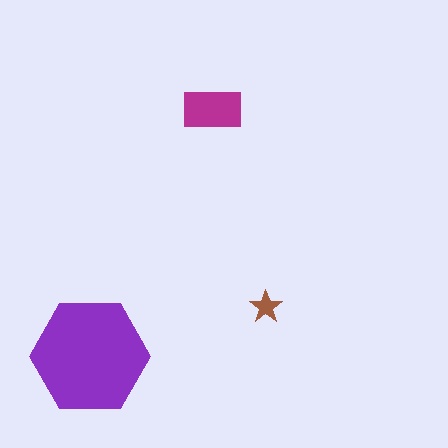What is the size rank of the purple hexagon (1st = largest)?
1st.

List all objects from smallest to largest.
The brown star, the magenta rectangle, the purple hexagon.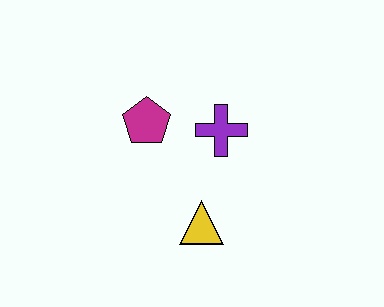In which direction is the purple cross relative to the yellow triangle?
The purple cross is above the yellow triangle.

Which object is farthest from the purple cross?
The yellow triangle is farthest from the purple cross.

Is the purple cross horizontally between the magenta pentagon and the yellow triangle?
No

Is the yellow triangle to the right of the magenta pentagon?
Yes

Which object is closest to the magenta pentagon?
The purple cross is closest to the magenta pentagon.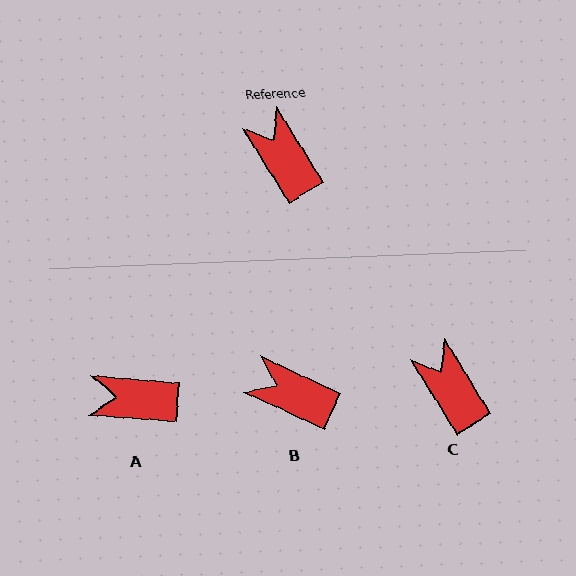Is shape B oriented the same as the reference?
No, it is off by about 33 degrees.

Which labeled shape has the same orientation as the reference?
C.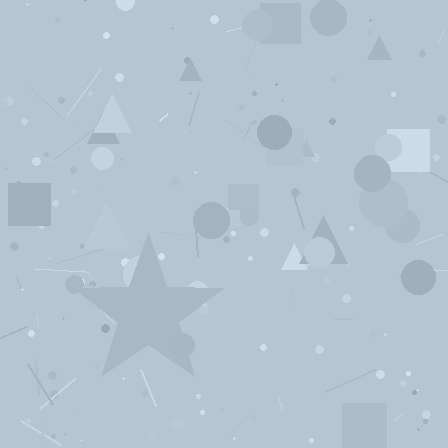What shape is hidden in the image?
A star is hidden in the image.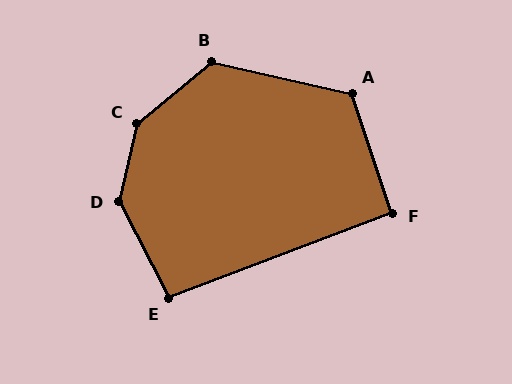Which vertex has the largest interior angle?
C, at approximately 142 degrees.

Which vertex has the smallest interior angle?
F, at approximately 93 degrees.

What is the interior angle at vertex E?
Approximately 96 degrees (obtuse).